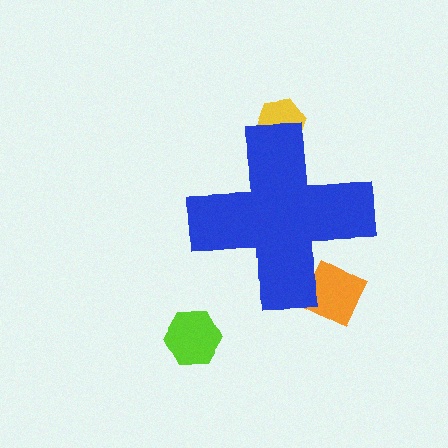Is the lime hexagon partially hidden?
No, the lime hexagon is fully visible.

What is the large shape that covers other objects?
A blue cross.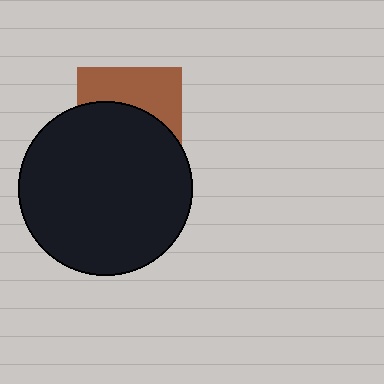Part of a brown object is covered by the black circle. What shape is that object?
It is a square.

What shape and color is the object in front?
The object in front is a black circle.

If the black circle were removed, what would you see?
You would see the complete brown square.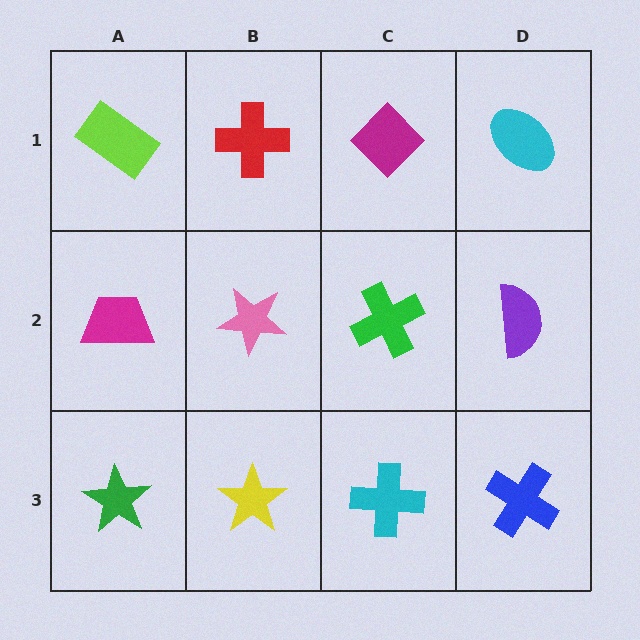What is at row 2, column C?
A green cross.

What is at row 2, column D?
A purple semicircle.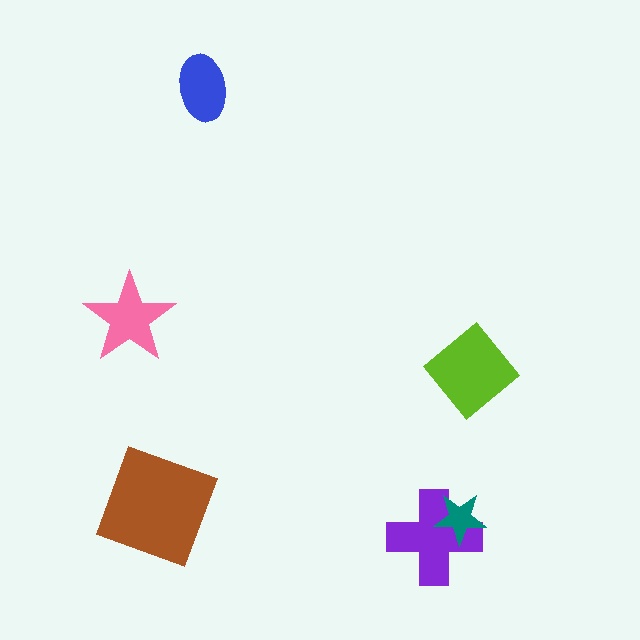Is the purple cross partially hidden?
Yes, it is partially covered by another shape.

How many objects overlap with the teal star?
1 object overlaps with the teal star.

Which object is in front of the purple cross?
The teal star is in front of the purple cross.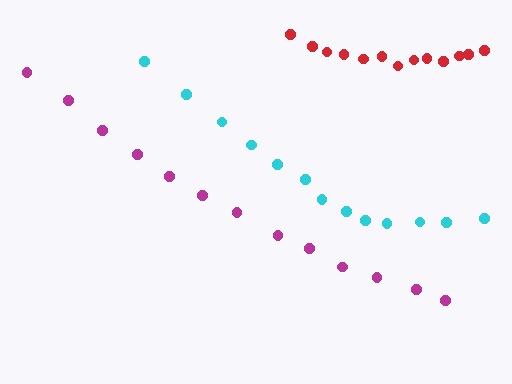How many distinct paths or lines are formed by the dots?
There are 3 distinct paths.